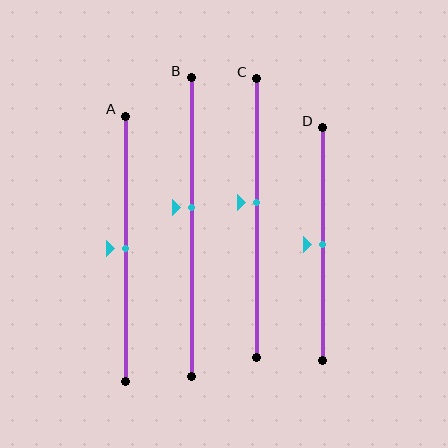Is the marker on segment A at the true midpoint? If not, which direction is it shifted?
Yes, the marker on segment A is at the true midpoint.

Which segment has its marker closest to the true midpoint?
Segment A has its marker closest to the true midpoint.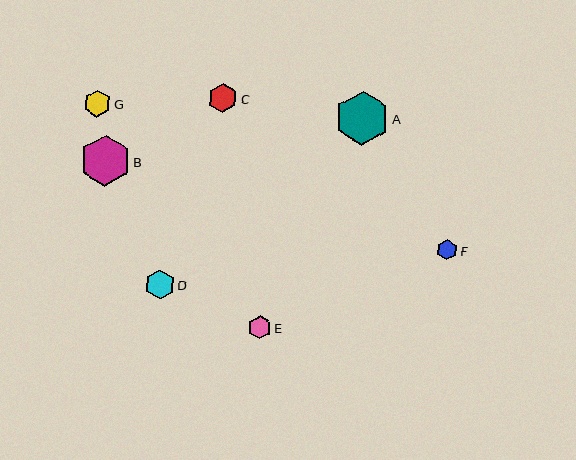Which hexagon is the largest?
Hexagon A is the largest with a size of approximately 54 pixels.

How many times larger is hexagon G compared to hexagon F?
Hexagon G is approximately 1.4 times the size of hexagon F.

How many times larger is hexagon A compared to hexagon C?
Hexagon A is approximately 1.9 times the size of hexagon C.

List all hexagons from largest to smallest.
From largest to smallest: A, B, D, C, G, E, F.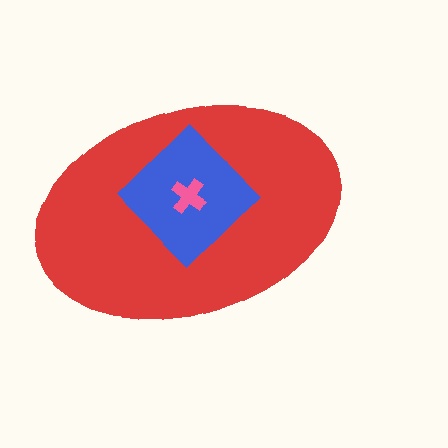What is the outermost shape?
The red ellipse.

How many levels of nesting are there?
3.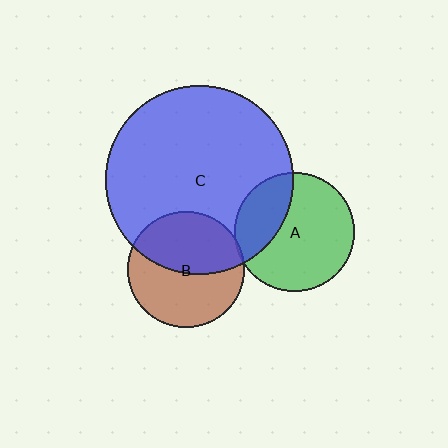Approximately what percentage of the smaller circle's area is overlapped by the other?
Approximately 5%.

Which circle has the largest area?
Circle C (blue).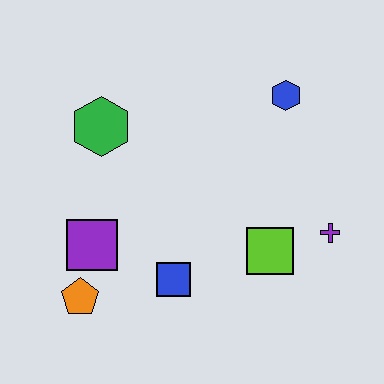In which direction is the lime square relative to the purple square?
The lime square is to the right of the purple square.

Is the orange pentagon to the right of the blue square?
No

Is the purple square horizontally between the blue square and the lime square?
No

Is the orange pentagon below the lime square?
Yes